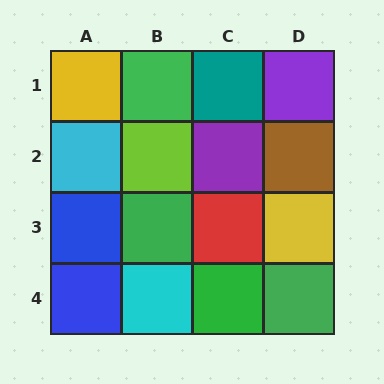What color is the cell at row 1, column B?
Green.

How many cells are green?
4 cells are green.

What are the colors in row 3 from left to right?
Blue, green, red, yellow.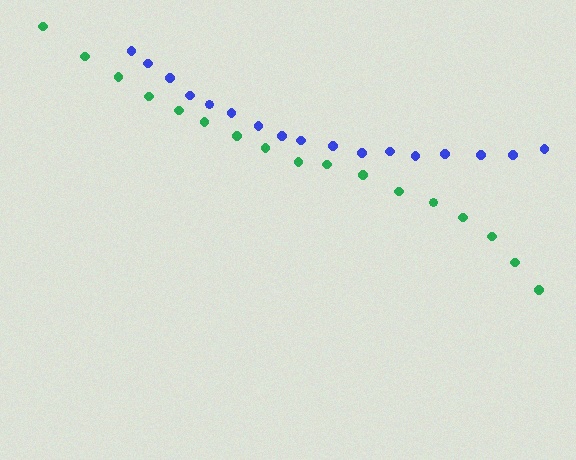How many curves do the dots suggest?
There are 2 distinct paths.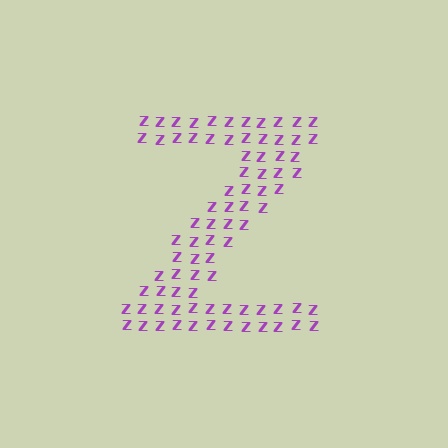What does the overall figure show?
The overall figure shows the letter Z.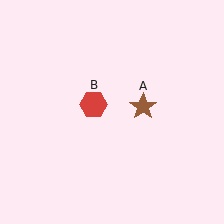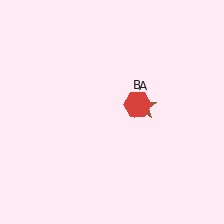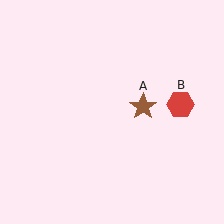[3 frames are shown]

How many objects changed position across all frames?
1 object changed position: red hexagon (object B).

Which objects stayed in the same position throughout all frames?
Brown star (object A) remained stationary.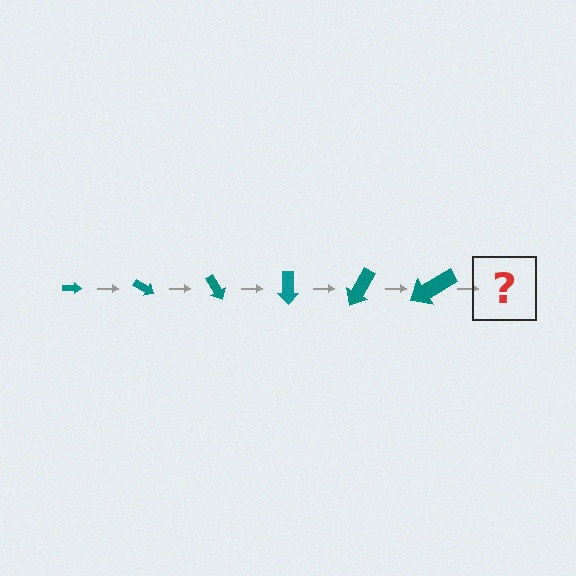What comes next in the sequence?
The next element should be an arrow, larger than the previous one and rotated 180 degrees from the start.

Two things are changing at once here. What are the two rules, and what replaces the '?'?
The two rules are that the arrow grows larger each step and it rotates 30 degrees each step. The '?' should be an arrow, larger than the previous one and rotated 180 degrees from the start.